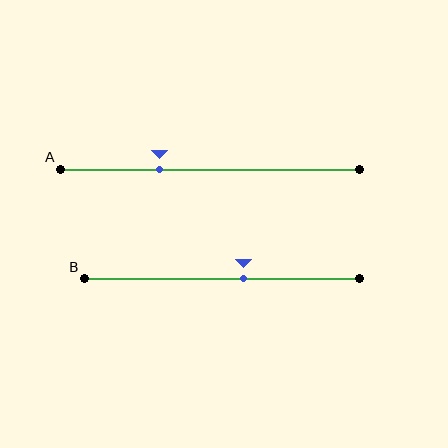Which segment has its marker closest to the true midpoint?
Segment B has its marker closest to the true midpoint.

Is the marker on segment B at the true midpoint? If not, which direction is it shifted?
No, the marker on segment B is shifted to the right by about 8% of the segment length.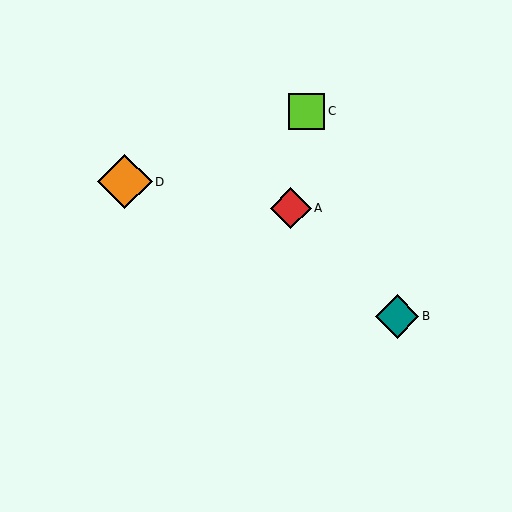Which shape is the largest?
The orange diamond (labeled D) is the largest.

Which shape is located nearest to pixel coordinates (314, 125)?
The lime square (labeled C) at (306, 111) is nearest to that location.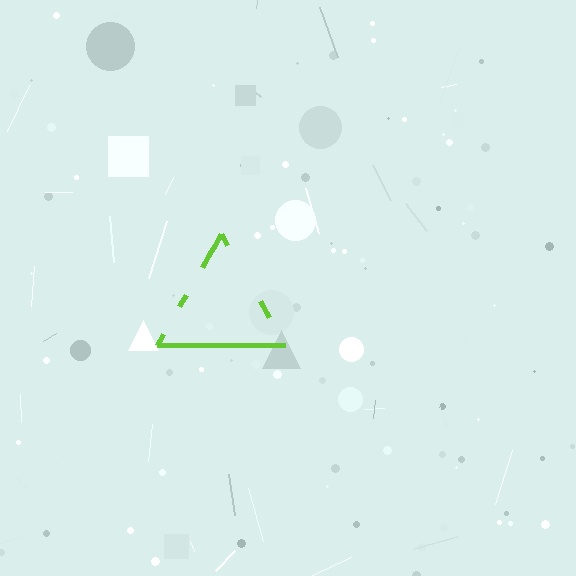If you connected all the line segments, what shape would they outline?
They would outline a triangle.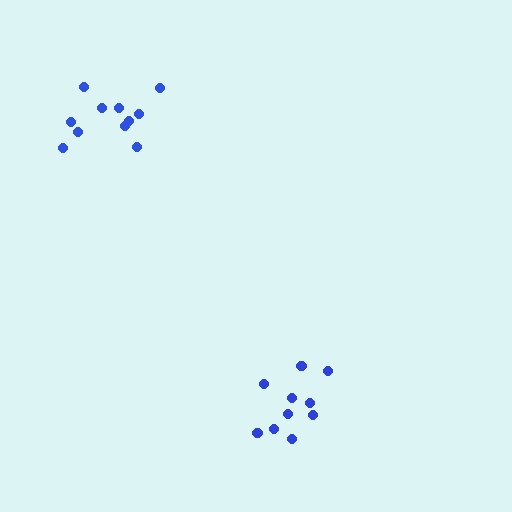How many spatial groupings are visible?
There are 2 spatial groupings.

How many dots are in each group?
Group 1: 11 dots, Group 2: 10 dots (21 total).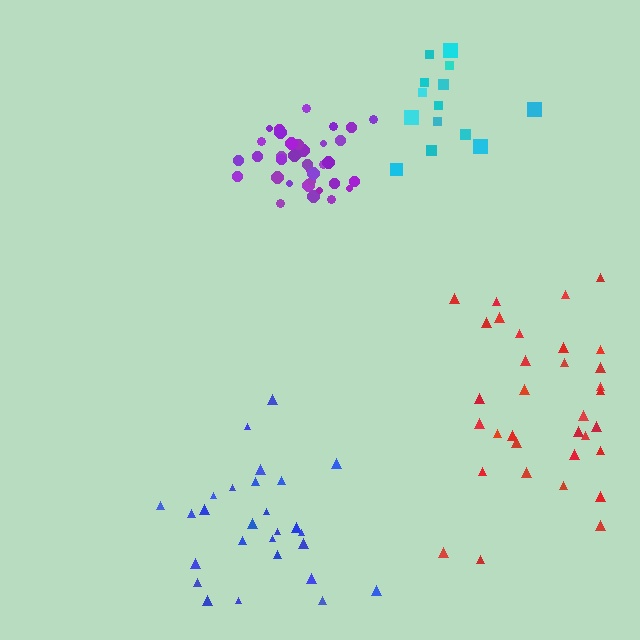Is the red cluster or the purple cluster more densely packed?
Purple.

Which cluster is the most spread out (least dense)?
Blue.